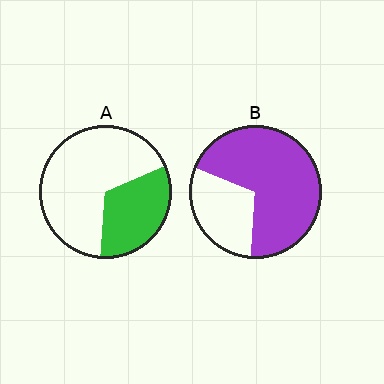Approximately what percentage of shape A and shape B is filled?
A is approximately 35% and B is approximately 70%.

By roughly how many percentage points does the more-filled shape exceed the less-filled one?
By roughly 35 percentage points (B over A).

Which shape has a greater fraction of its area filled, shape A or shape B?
Shape B.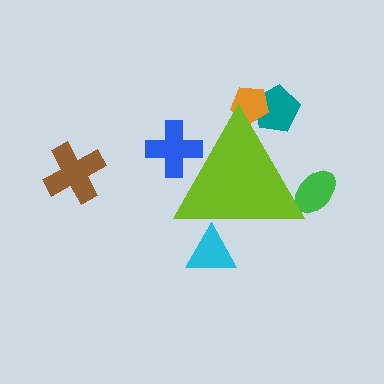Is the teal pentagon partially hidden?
Yes, the teal pentagon is partially hidden behind the lime triangle.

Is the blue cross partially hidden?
Yes, the blue cross is partially hidden behind the lime triangle.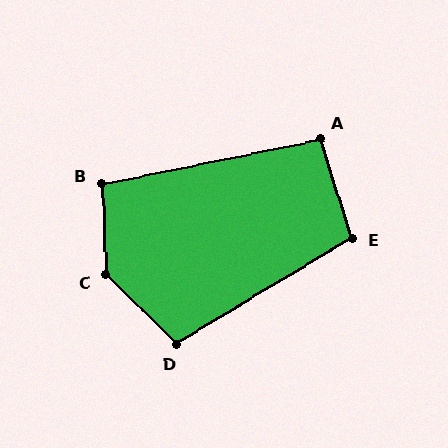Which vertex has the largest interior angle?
C, at approximately 137 degrees.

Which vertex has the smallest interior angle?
A, at approximately 96 degrees.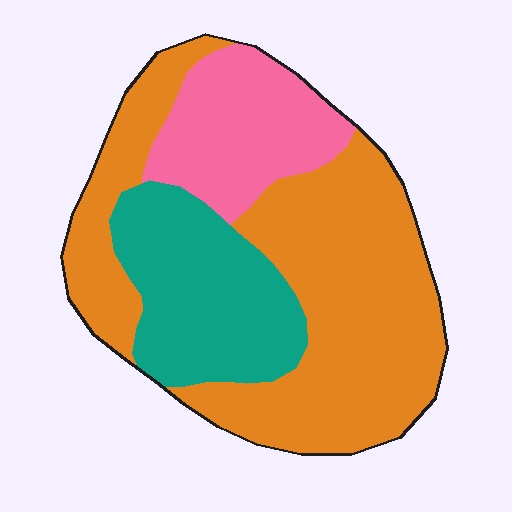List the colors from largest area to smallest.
From largest to smallest: orange, teal, pink.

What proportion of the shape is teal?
Teal takes up between a sixth and a third of the shape.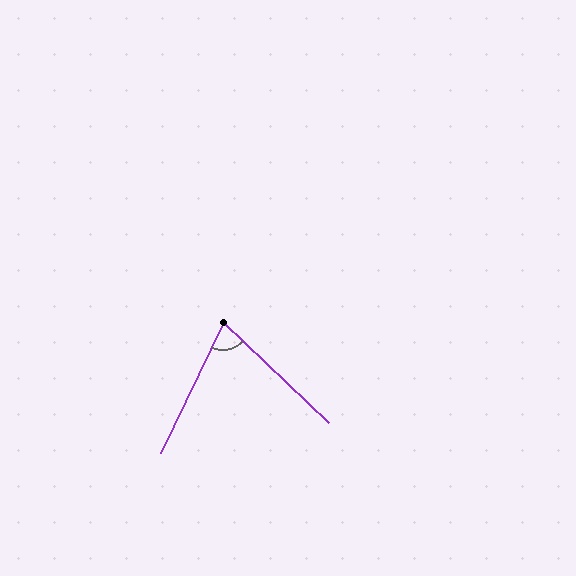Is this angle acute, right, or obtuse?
It is acute.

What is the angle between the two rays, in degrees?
Approximately 72 degrees.